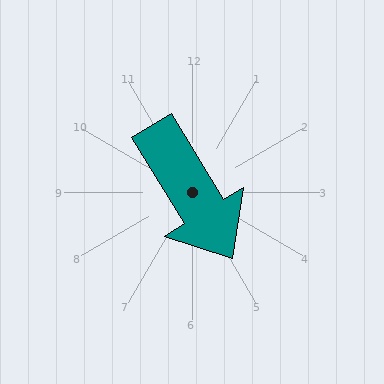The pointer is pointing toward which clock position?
Roughly 5 o'clock.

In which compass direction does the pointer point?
Southeast.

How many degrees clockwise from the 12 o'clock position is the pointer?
Approximately 149 degrees.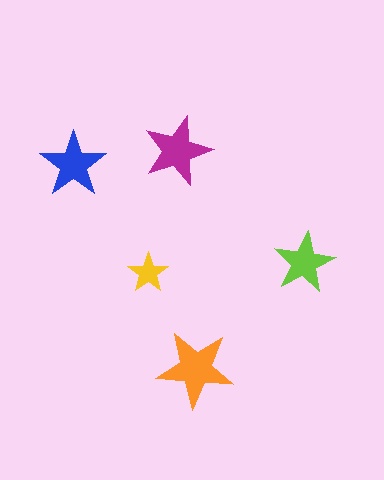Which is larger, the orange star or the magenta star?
The orange one.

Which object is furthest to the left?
The blue star is leftmost.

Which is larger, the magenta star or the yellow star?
The magenta one.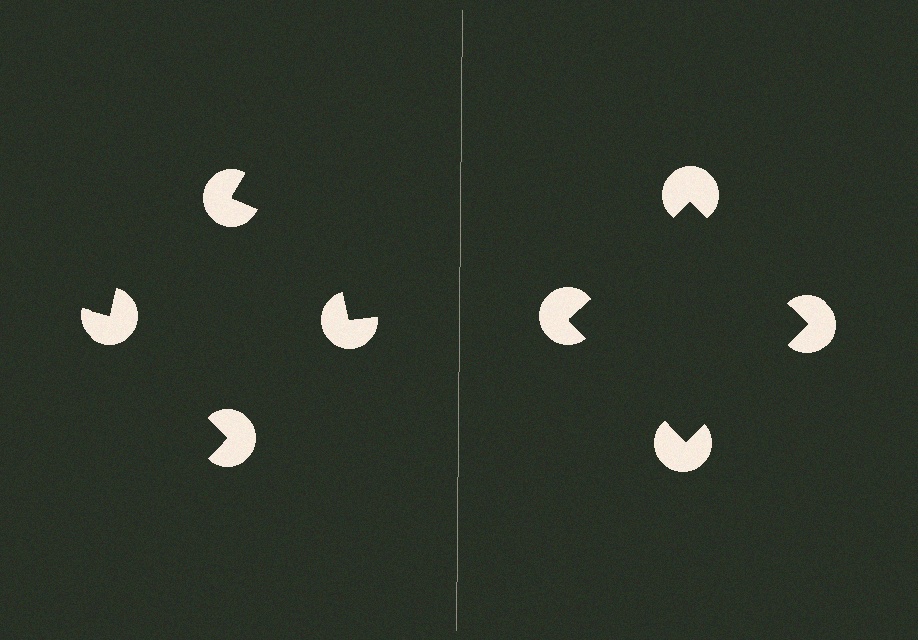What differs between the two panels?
The pac-man discs are positioned identically on both sides; only the wedge orientations differ. On the right they align to a square; on the left they are misaligned.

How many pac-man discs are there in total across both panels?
8 — 4 on each side.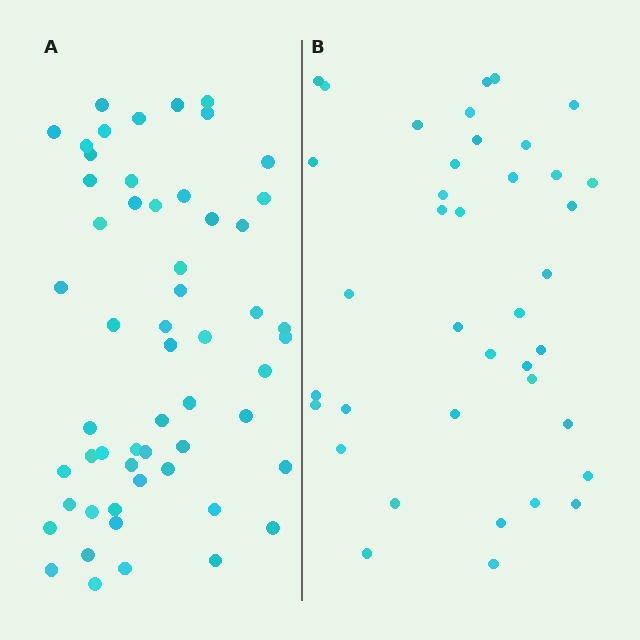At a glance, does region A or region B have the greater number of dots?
Region A (the left region) has more dots.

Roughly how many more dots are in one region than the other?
Region A has approximately 15 more dots than region B.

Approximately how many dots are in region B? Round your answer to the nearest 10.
About 40 dots. (The exact count is 39, which rounds to 40.)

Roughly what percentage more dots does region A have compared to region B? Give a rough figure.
About 45% more.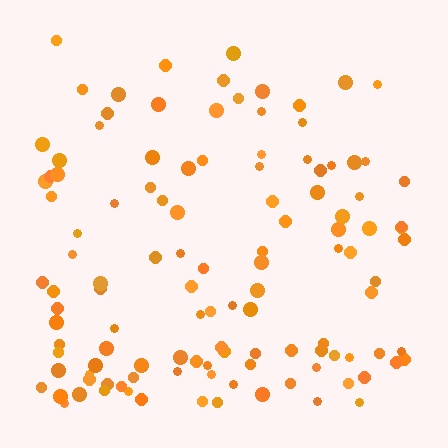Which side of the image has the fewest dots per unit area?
The top.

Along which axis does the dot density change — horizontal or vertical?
Vertical.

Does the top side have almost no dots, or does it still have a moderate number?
Still a moderate number, just noticeably fewer than the bottom.